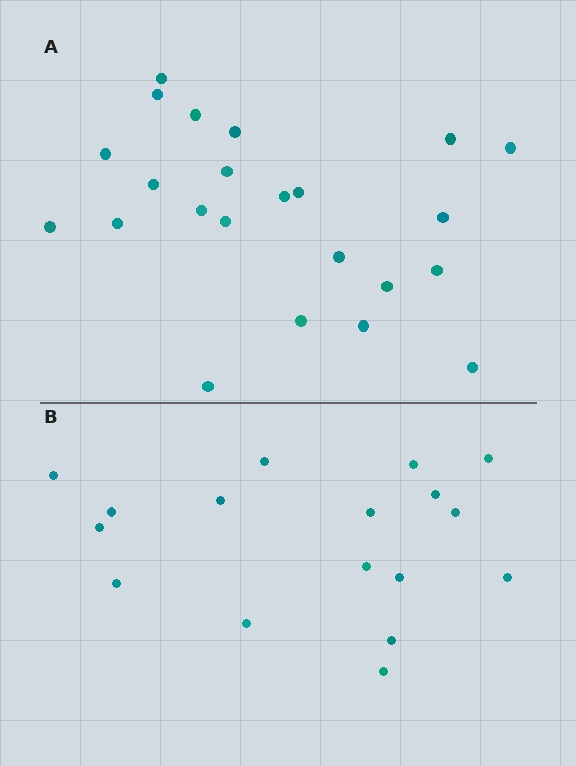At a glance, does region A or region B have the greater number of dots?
Region A (the top region) has more dots.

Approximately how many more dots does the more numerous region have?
Region A has about 6 more dots than region B.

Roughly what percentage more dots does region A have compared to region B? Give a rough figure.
About 35% more.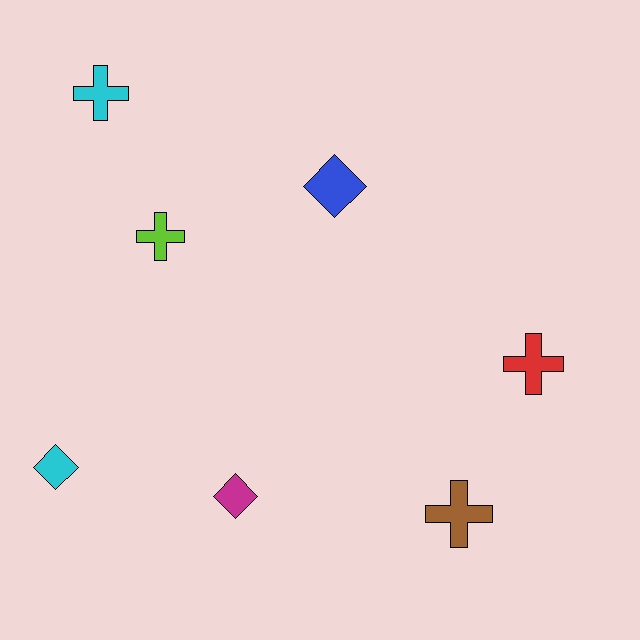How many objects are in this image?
There are 7 objects.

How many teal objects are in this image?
There are no teal objects.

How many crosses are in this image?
There are 4 crosses.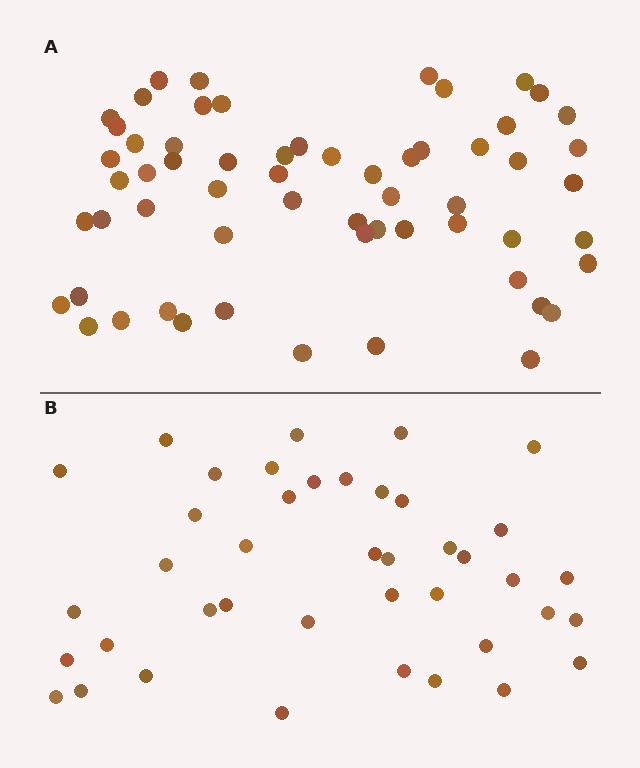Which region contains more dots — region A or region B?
Region A (the top region) has more dots.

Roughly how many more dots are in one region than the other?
Region A has approximately 20 more dots than region B.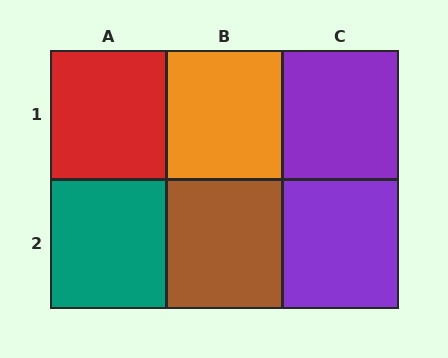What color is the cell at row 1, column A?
Red.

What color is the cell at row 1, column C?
Purple.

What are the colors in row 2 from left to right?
Teal, brown, purple.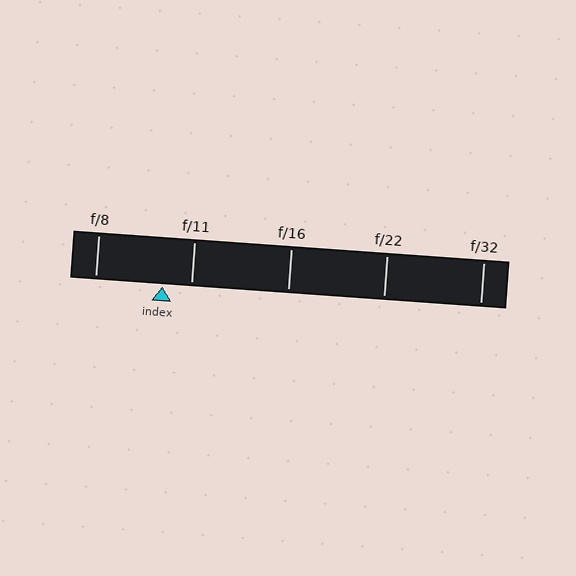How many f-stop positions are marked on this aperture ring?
There are 5 f-stop positions marked.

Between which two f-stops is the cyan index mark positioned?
The index mark is between f/8 and f/11.